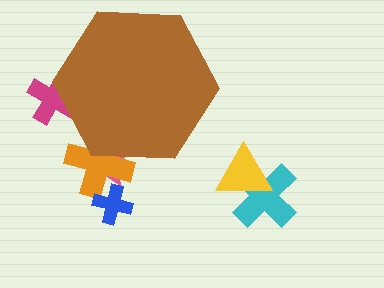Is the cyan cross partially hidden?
No, the cyan cross is fully visible.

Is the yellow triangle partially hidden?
No, the yellow triangle is fully visible.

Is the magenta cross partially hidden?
Yes, the magenta cross is partially hidden behind the brown hexagon.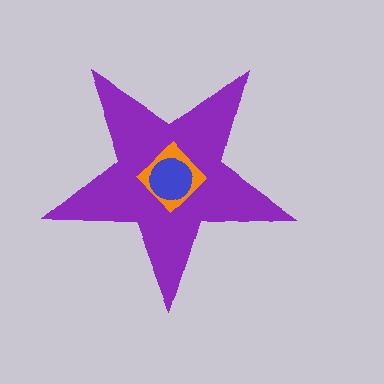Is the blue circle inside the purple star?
Yes.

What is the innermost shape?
The blue circle.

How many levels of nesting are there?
3.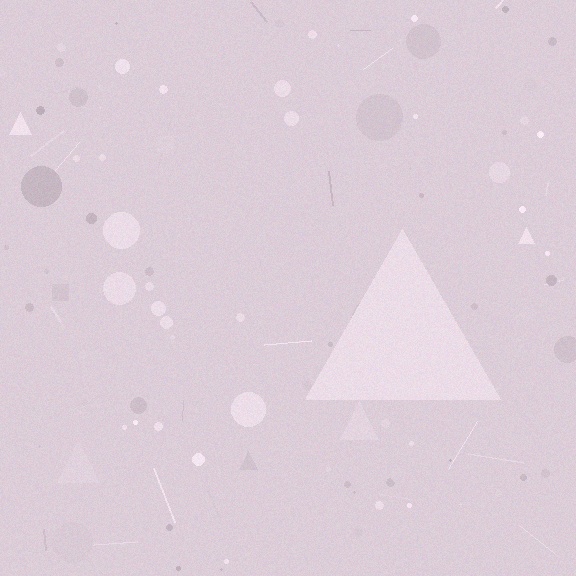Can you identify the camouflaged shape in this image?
The camouflaged shape is a triangle.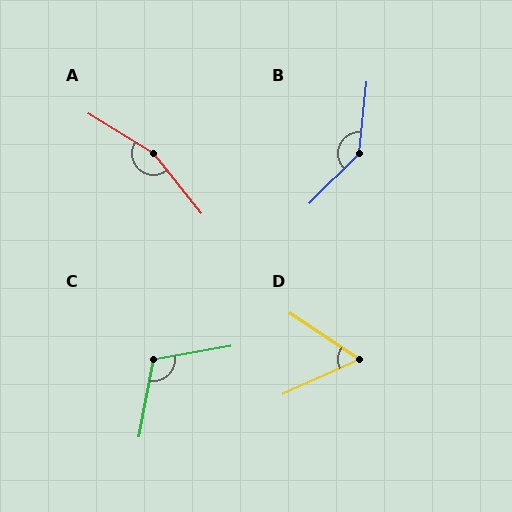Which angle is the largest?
A, at approximately 160 degrees.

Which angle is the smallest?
D, at approximately 58 degrees.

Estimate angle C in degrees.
Approximately 110 degrees.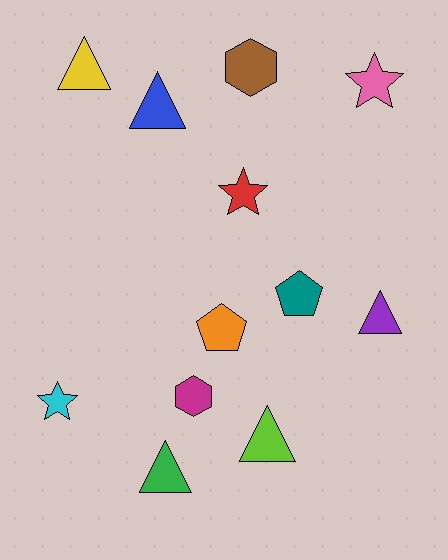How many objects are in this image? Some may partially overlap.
There are 12 objects.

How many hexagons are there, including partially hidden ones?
There are 2 hexagons.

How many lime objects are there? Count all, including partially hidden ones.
There is 1 lime object.